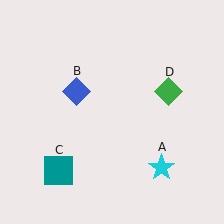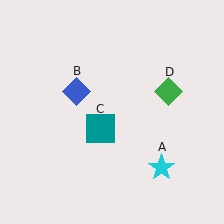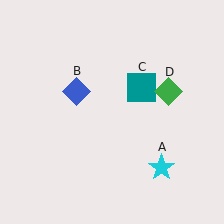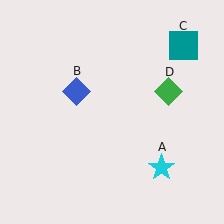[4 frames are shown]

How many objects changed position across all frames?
1 object changed position: teal square (object C).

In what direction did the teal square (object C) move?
The teal square (object C) moved up and to the right.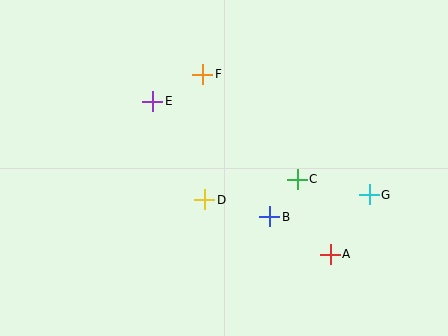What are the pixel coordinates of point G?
Point G is at (369, 195).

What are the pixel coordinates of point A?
Point A is at (330, 254).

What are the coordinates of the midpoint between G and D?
The midpoint between G and D is at (287, 197).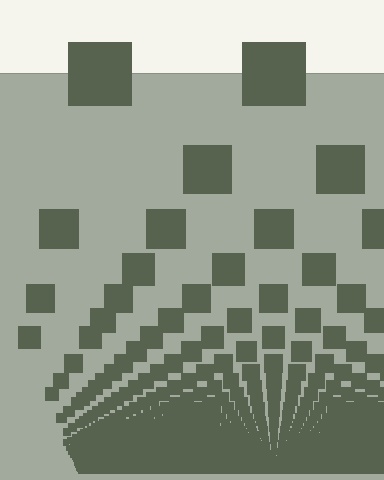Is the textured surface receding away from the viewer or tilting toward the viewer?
The surface appears to tilt toward the viewer. Texture elements get larger and sparser toward the top.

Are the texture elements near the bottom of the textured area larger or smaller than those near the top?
Smaller. The gradient is inverted — elements near the bottom are smaller and denser.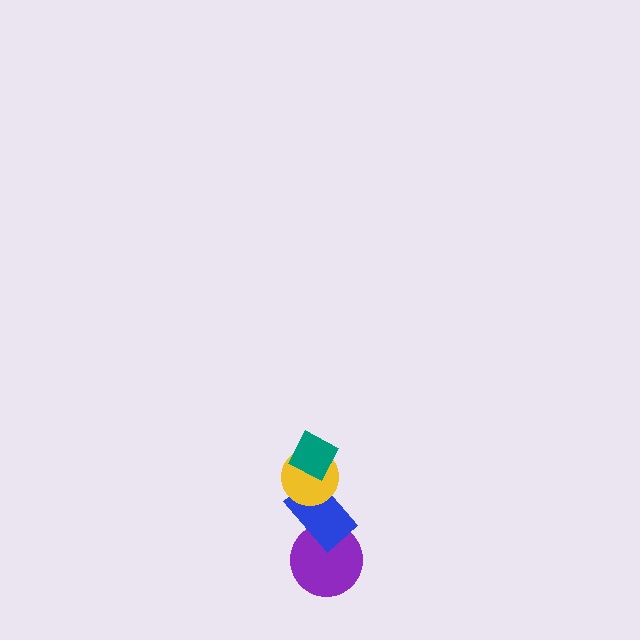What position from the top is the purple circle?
The purple circle is 4th from the top.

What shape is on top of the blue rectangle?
The yellow circle is on top of the blue rectangle.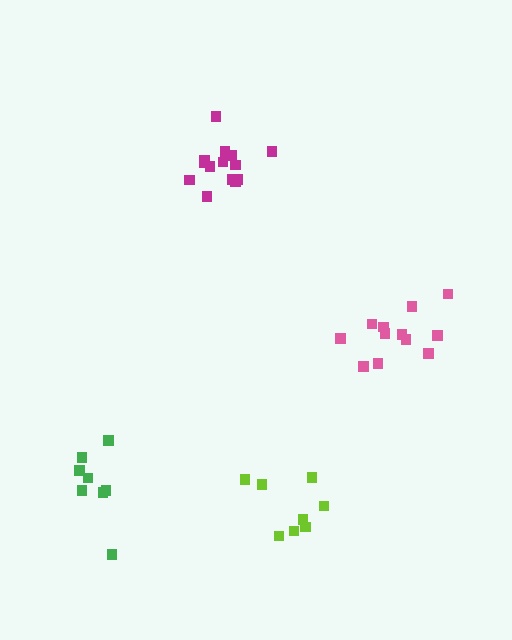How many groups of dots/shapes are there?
There are 4 groups.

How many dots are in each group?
Group 1: 8 dots, Group 2: 8 dots, Group 3: 14 dots, Group 4: 12 dots (42 total).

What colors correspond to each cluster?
The clusters are colored: green, lime, magenta, pink.